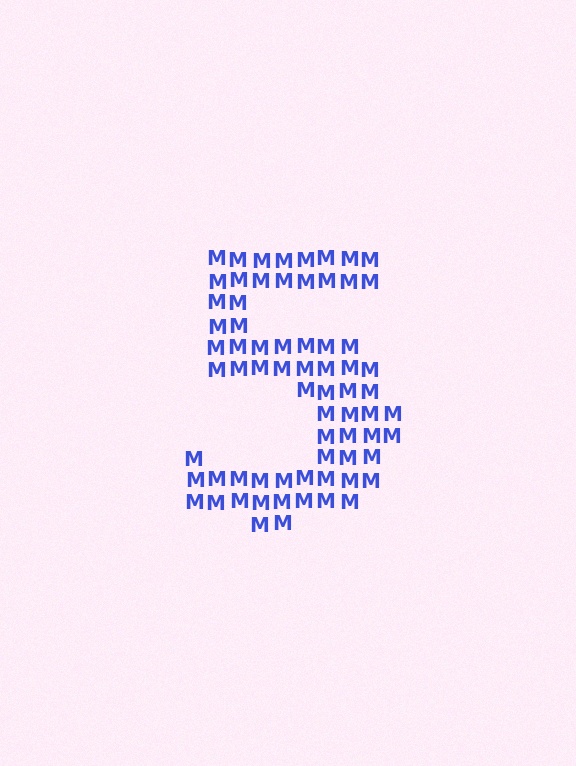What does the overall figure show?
The overall figure shows the digit 5.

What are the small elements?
The small elements are letter M's.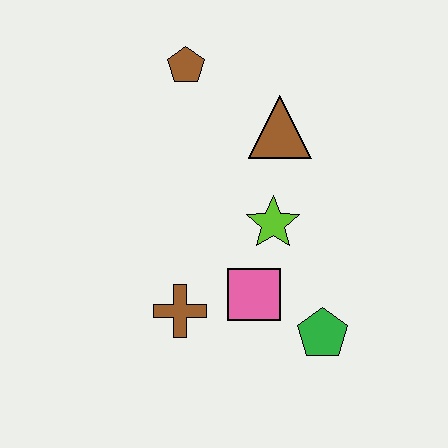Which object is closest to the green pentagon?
The pink square is closest to the green pentagon.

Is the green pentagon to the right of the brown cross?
Yes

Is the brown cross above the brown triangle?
No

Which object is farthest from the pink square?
The brown pentagon is farthest from the pink square.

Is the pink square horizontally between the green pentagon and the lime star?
No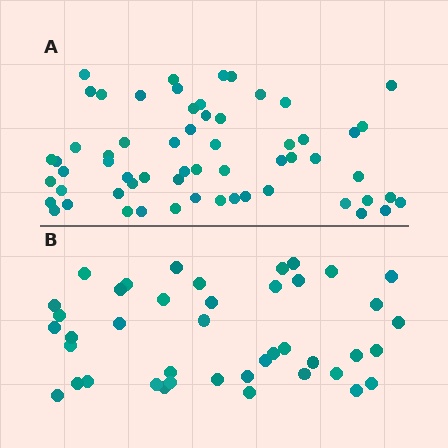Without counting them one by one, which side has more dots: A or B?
Region A (the top region) has more dots.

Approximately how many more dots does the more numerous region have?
Region A has approximately 20 more dots than region B.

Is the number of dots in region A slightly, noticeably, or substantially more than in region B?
Region A has noticeably more, but not dramatically so. The ratio is roughly 1.4 to 1.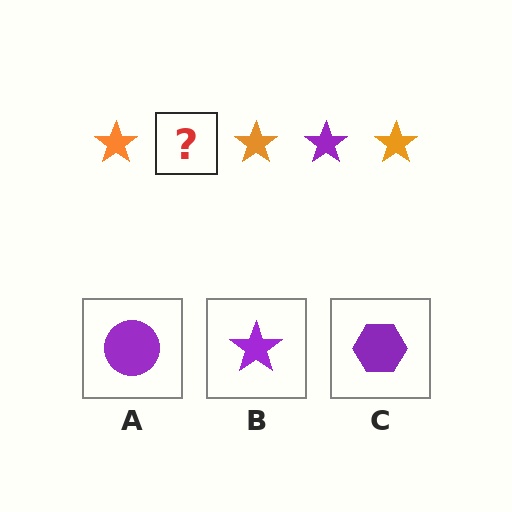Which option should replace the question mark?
Option B.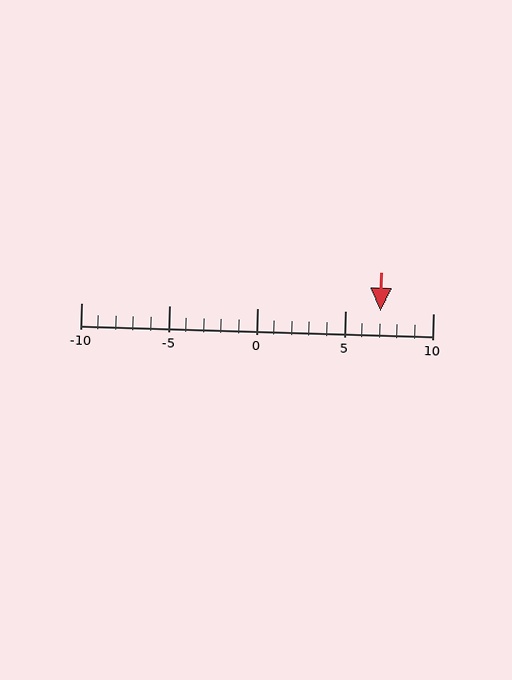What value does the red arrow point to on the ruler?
The red arrow points to approximately 7.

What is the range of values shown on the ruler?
The ruler shows values from -10 to 10.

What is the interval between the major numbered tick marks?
The major tick marks are spaced 5 units apart.